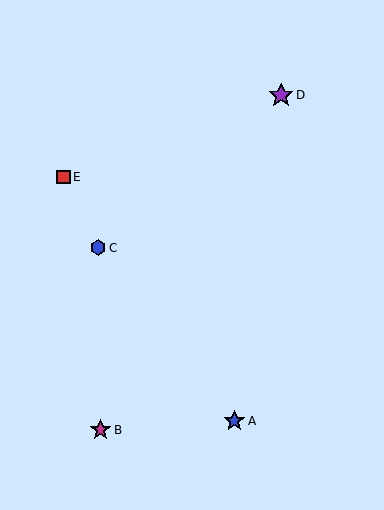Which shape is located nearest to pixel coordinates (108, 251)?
The blue hexagon (labeled C) at (98, 248) is nearest to that location.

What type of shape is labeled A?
Shape A is a blue star.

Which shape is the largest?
The purple star (labeled D) is the largest.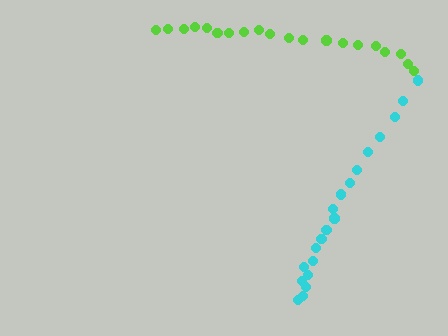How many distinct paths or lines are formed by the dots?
There are 2 distinct paths.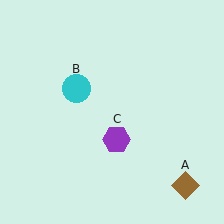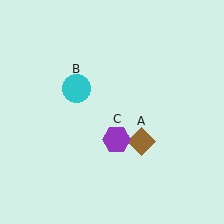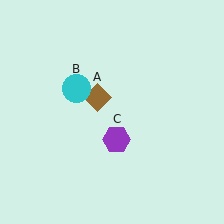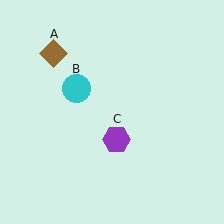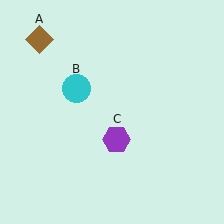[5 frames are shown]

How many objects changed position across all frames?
1 object changed position: brown diamond (object A).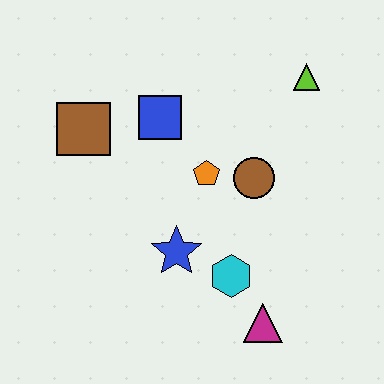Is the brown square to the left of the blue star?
Yes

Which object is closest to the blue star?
The cyan hexagon is closest to the blue star.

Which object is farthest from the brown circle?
The brown square is farthest from the brown circle.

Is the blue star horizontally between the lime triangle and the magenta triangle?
No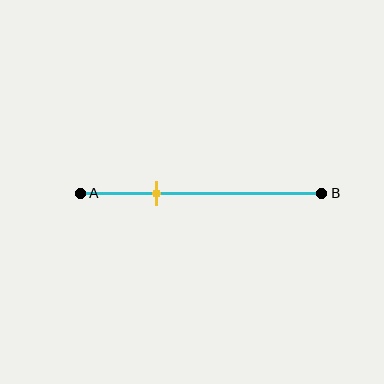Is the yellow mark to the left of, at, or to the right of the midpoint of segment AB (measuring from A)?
The yellow mark is to the left of the midpoint of segment AB.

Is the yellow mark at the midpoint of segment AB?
No, the mark is at about 30% from A, not at the 50% midpoint.